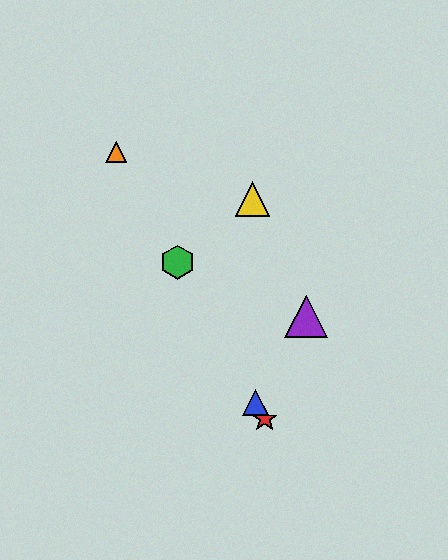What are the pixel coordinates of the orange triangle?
The orange triangle is at (116, 152).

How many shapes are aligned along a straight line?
4 shapes (the red star, the blue triangle, the green hexagon, the orange triangle) are aligned along a straight line.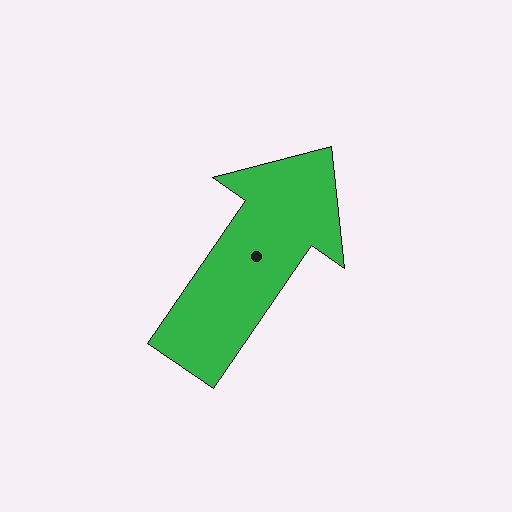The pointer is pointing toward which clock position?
Roughly 1 o'clock.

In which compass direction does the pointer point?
Northeast.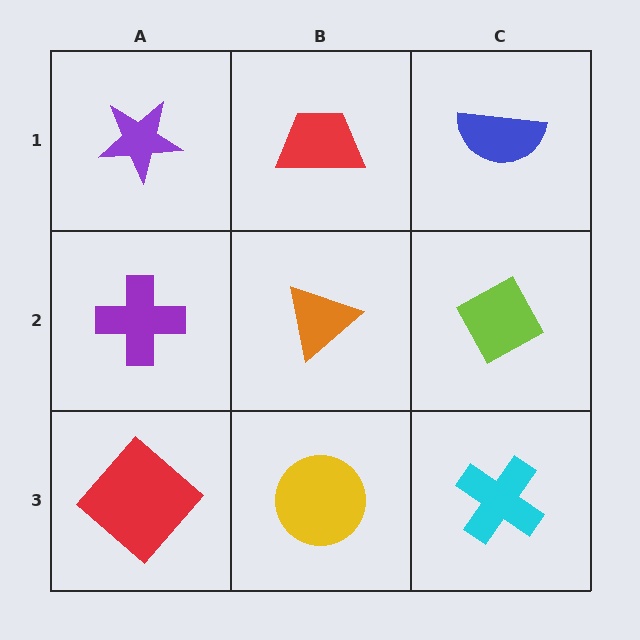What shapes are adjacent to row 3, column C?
A lime diamond (row 2, column C), a yellow circle (row 3, column B).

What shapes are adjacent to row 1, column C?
A lime diamond (row 2, column C), a red trapezoid (row 1, column B).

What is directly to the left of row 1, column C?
A red trapezoid.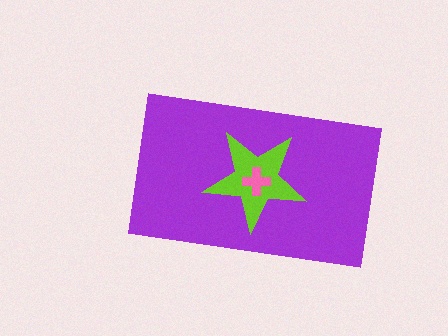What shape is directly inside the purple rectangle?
The lime star.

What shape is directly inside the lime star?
The pink cross.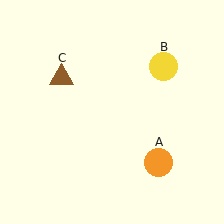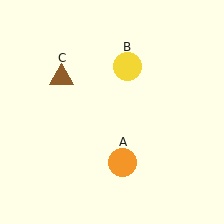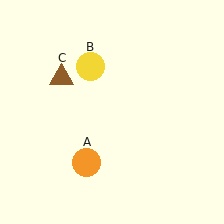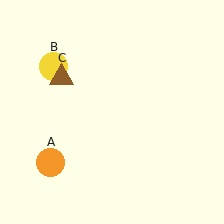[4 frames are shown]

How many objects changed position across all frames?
2 objects changed position: orange circle (object A), yellow circle (object B).